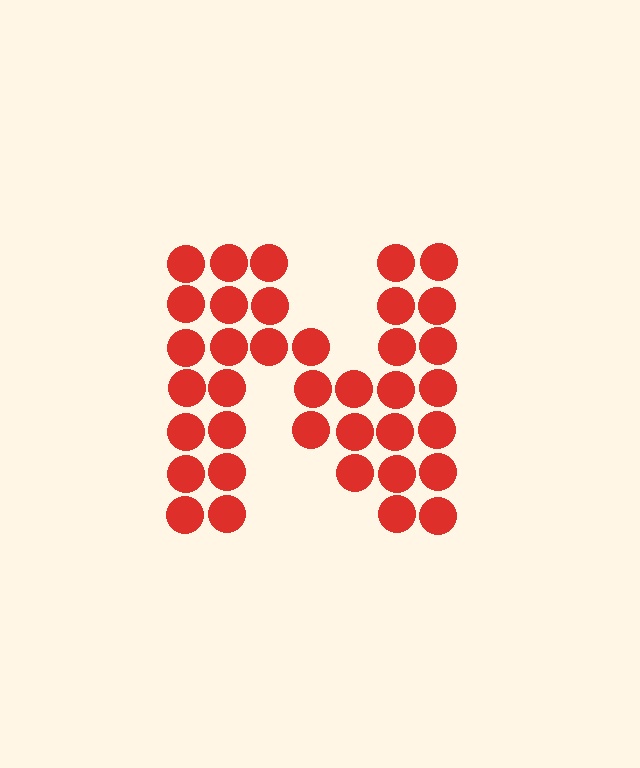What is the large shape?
The large shape is the letter N.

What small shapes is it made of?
It is made of small circles.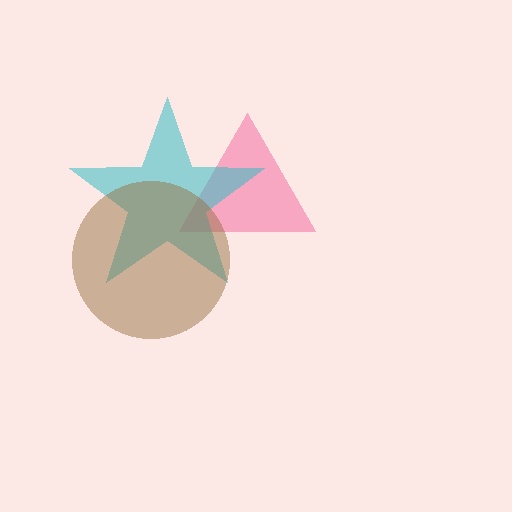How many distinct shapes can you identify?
There are 3 distinct shapes: a pink triangle, a cyan star, a brown circle.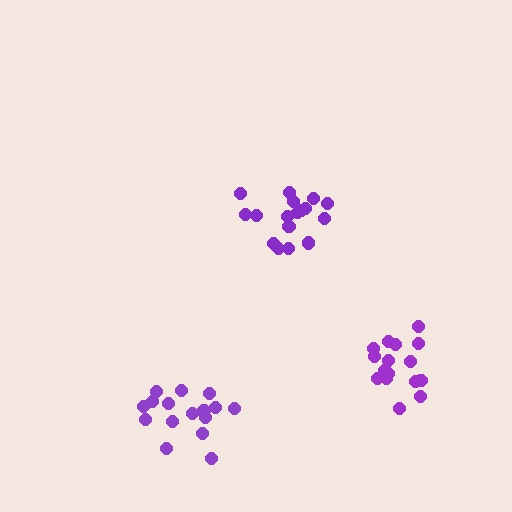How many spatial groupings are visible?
There are 3 spatial groupings.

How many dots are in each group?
Group 1: 17 dots, Group 2: 16 dots, Group 3: 16 dots (49 total).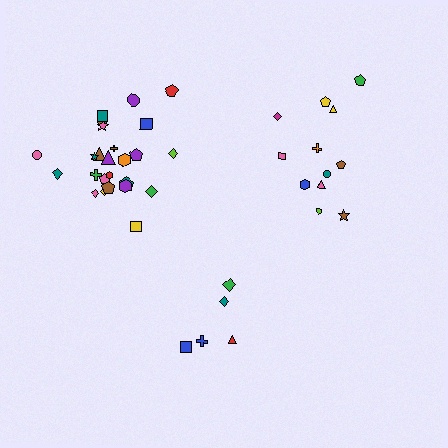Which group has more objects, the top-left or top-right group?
The top-left group.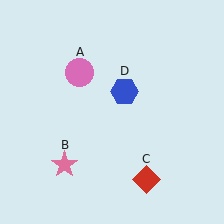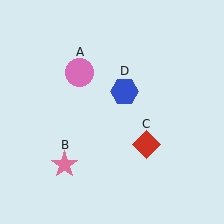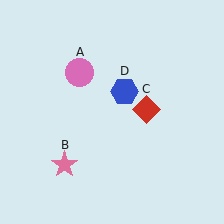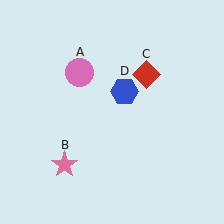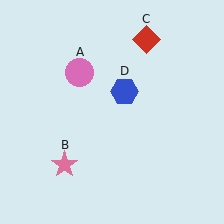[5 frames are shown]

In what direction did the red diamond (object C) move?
The red diamond (object C) moved up.